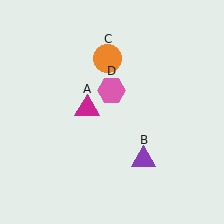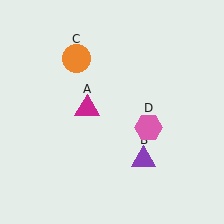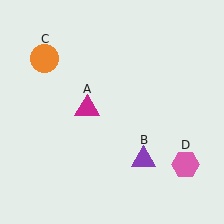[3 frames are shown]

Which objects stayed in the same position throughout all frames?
Magenta triangle (object A) and purple triangle (object B) remained stationary.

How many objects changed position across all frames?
2 objects changed position: orange circle (object C), pink hexagon (object D).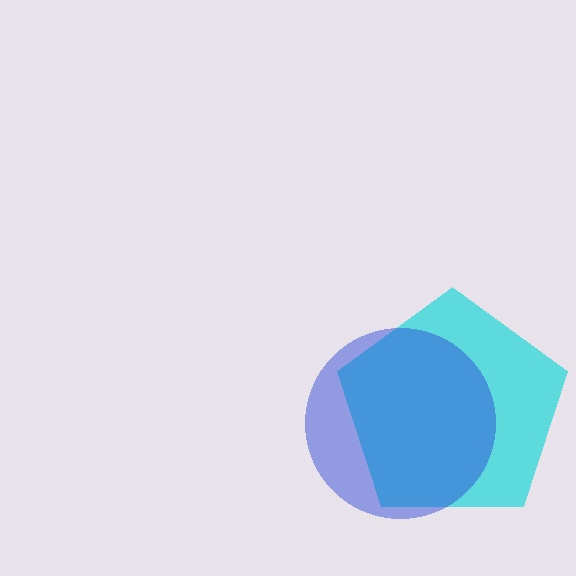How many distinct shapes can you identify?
There are 2 distinct shapes: a cyan pentagon, a blue circle.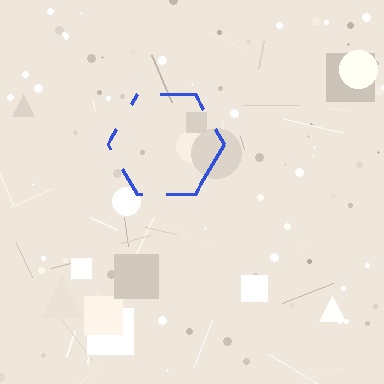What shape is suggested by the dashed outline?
The dashed outline suggests a hexagon.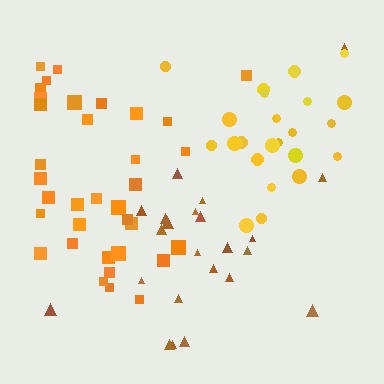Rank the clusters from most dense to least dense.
yellow, orange, brown.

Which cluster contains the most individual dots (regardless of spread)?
Orange (35).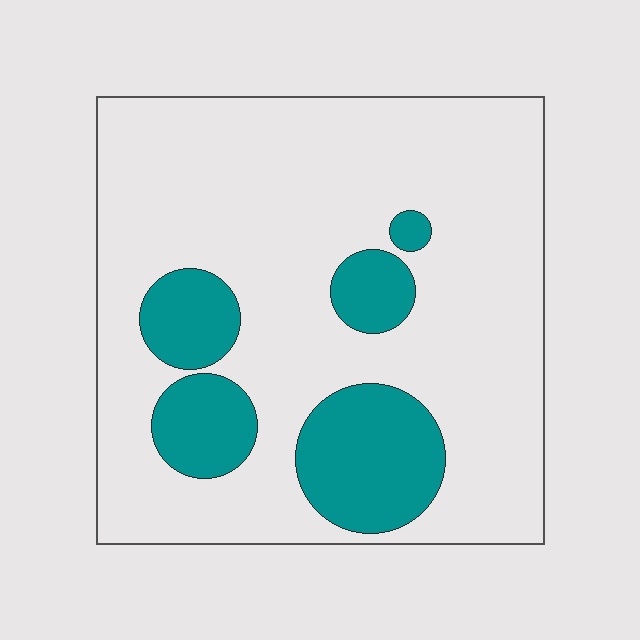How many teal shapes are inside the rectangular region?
5.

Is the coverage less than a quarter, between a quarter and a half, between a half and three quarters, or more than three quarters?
Less than a quarter.